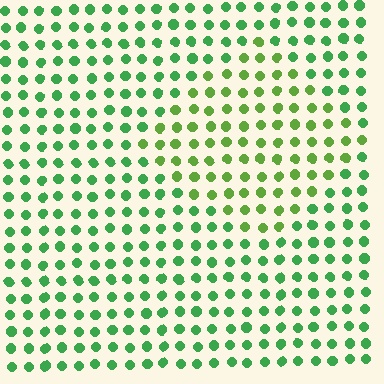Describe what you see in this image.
The image is filled with small green elements in a uniform arrangement. A diamond-shaped region is visible where the elements are tinted to a slightly different hue, forming a subtle color boundary.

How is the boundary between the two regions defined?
The boundary is defined purely by a slight shift in hue (about 29 degrees). Spacing, size, and orientation are identical on both sides.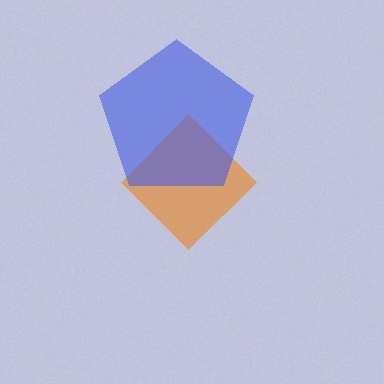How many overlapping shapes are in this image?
There are 2 overlapping shapes in the image.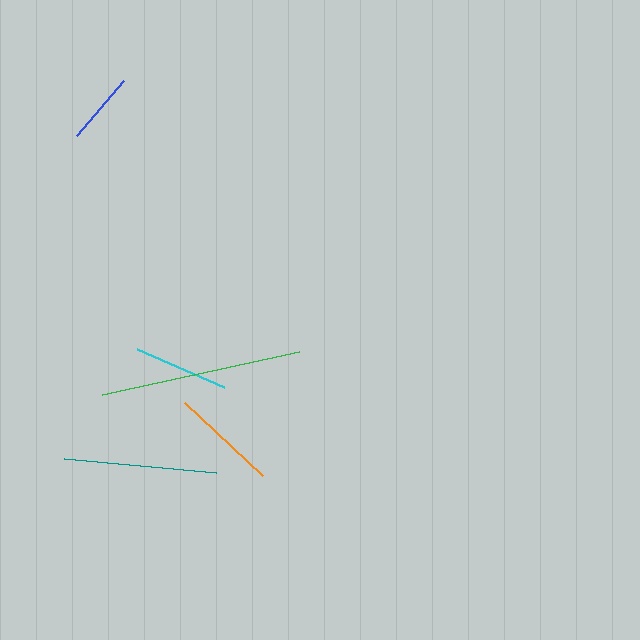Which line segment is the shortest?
The blue line is the shortest at approximately 72 pixels.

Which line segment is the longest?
The green line is the longest at approximately 202 pixels.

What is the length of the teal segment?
The teal segment is approximately 152 pixels long.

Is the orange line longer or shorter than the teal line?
The teal line is longer than the orange line.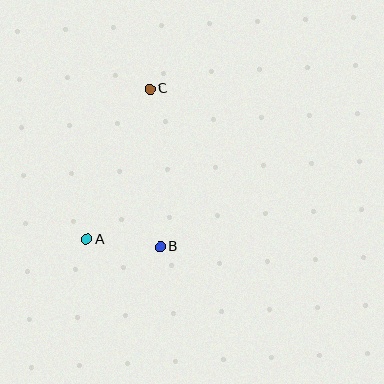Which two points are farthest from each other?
Points A and C are farthest from each other.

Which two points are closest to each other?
Points A and B are closest to each other.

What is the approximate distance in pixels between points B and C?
The distance between B and C is approximately 158 pixels.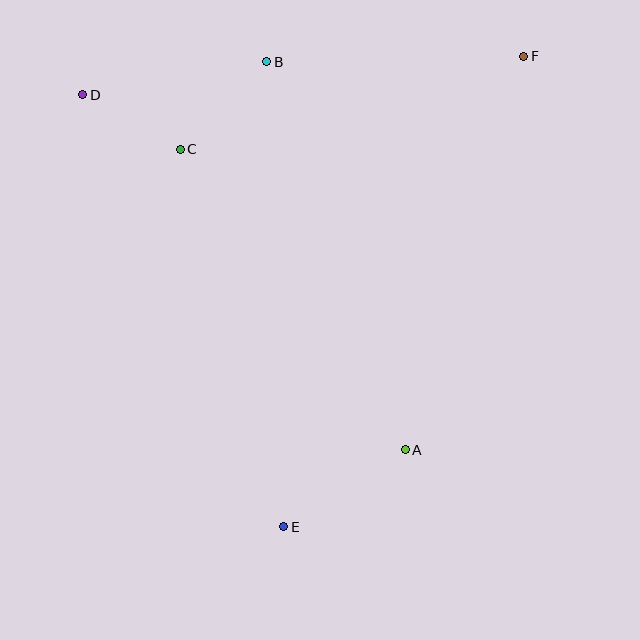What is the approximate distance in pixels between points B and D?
The distance between B and D is approximately 187 pixels.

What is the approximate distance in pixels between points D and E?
The distance between D and E is approximately 476 pixels.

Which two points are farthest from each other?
Points E and F are farthest from each other.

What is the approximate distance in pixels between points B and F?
The distance between B and F is approximately 257 pixels.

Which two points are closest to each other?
Points C and D are closest to each other.